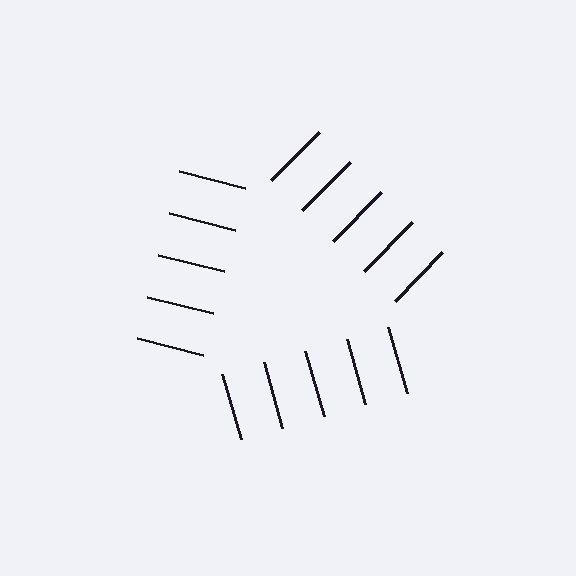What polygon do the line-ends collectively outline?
An illusory triangle — the line segments terminate on its edges but no continuous stroke is drawn.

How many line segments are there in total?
15 — 5 along each of the 3 edges.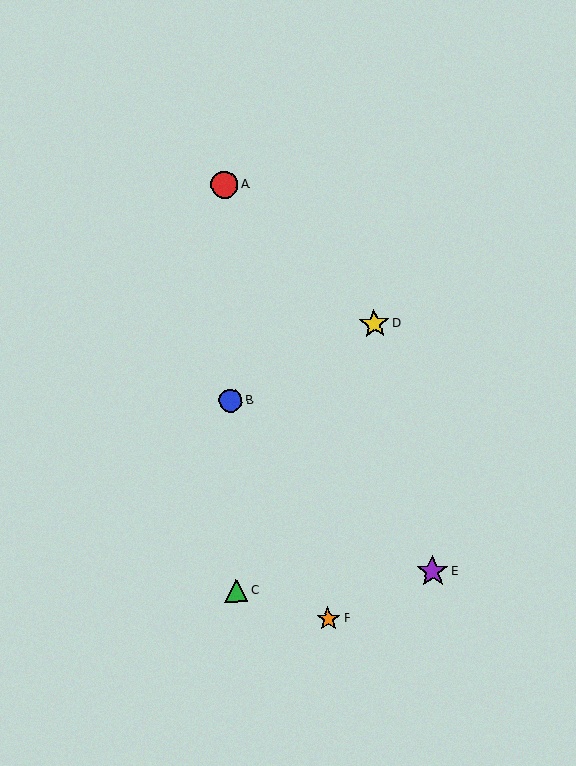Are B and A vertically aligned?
Yes, both are at x≈231.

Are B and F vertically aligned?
No, B is at x≈231 and F is at x≈328.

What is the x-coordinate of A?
Object A is at x≈225.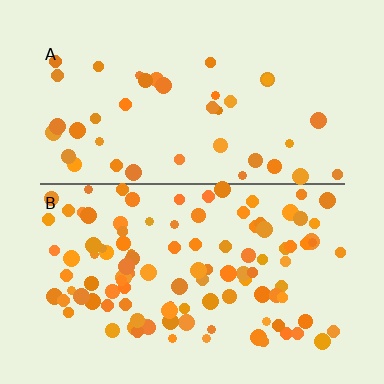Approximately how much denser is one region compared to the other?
Approximately 2.8× — region B over region A.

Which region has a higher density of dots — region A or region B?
B (the bottom).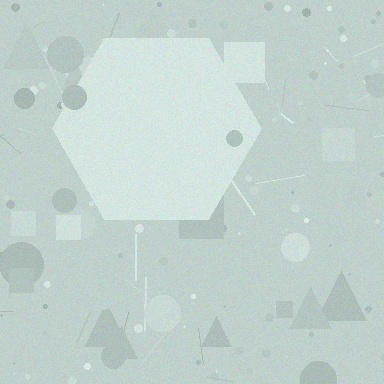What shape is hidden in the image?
A hexagon is hidden in the image.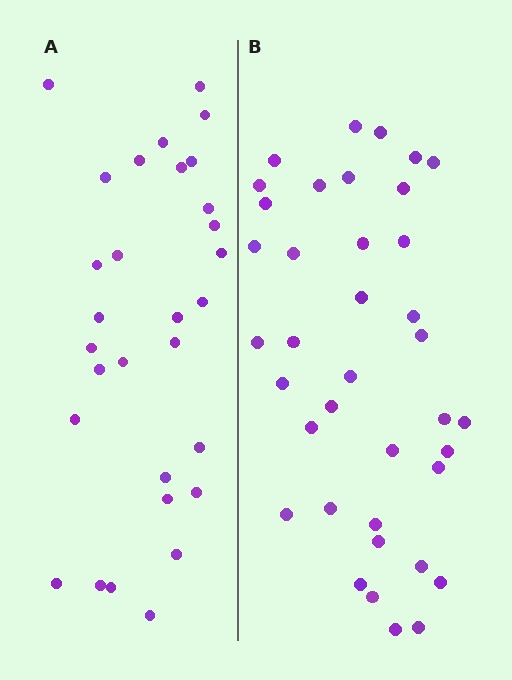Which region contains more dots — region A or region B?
Region B (the right region) has more dots.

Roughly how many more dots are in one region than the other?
Region B has roughly 8 or so more dots than region A.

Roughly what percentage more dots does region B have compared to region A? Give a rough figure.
About 25% more.